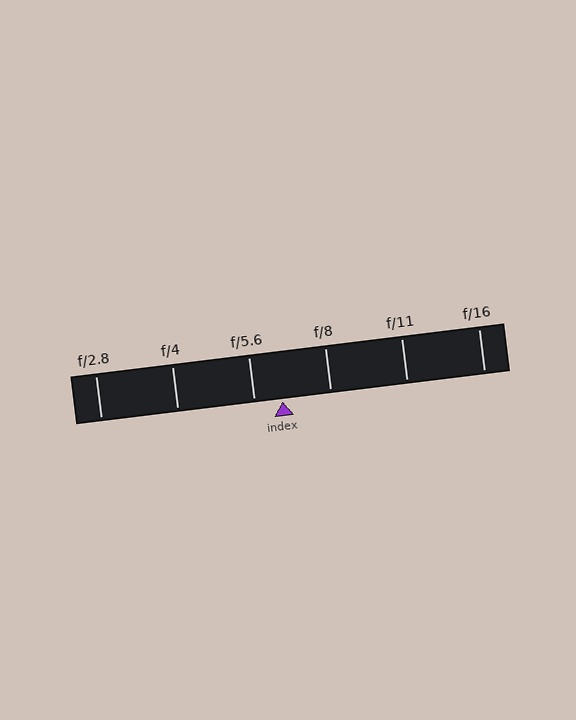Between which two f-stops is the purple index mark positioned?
The index mark is between f/5.6 and f/8.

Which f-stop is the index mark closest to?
The index mark is closest to f/5.6.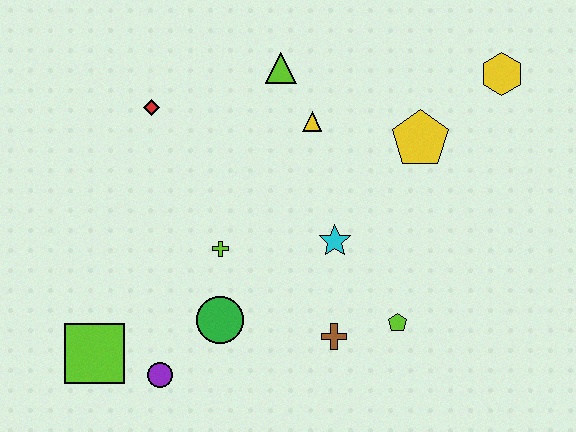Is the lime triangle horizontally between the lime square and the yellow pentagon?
Yes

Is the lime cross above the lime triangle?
No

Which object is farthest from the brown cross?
The yellow hexagon is farthest from the brown cross.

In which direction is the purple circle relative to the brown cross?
The purple circle is to the left of the brown cross.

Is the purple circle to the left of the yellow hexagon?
Yes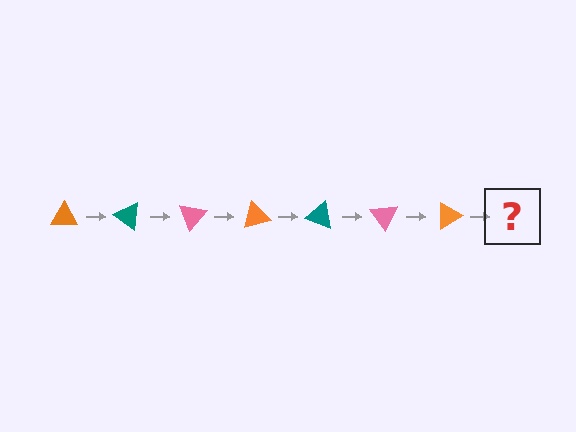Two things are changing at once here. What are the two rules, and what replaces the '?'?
The two rules are that it rotates 35 degrees each step and the color cycles through orange, teal, and pink. The '?' should be a teal triangle, rotated 245 degrees from the start.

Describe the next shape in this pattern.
It should be a teal triangle, rotated 245 degrees from the start.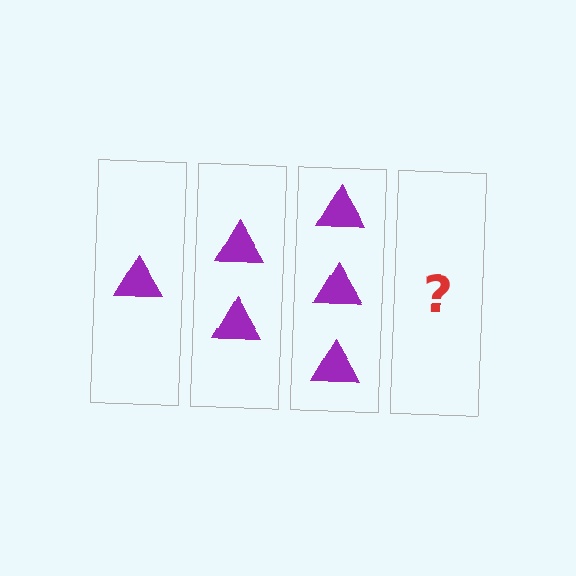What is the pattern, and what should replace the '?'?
The pattern is that each step adds one more triangle. The '?' should be 4 triangles.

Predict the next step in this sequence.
The next step is 4 triangles.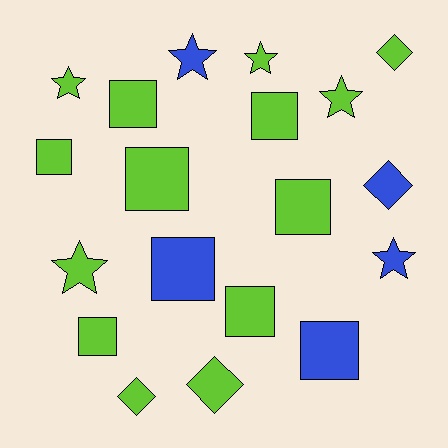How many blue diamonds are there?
There is 1 blue diamond.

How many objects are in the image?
There are 19 objects.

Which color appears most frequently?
Lime, with 14 objects.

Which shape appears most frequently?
Square, with 9 objects.